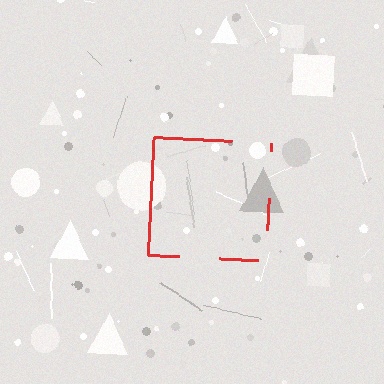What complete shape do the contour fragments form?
The contour fragments form a square.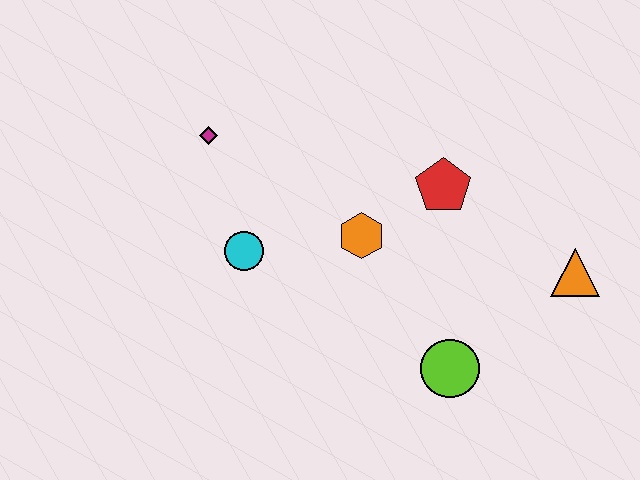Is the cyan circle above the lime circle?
Yes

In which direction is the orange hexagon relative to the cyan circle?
The orange hexagon is to the right of the cyan circle.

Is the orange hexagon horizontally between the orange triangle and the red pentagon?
No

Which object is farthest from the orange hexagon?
The orange triangle is farthest from the orange hexagon.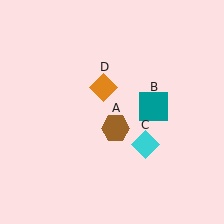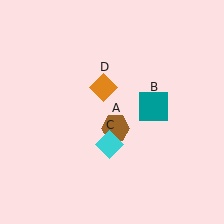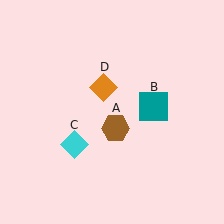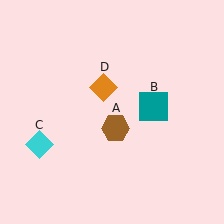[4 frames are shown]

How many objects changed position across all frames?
1 object changed position: cyan diamond (object C).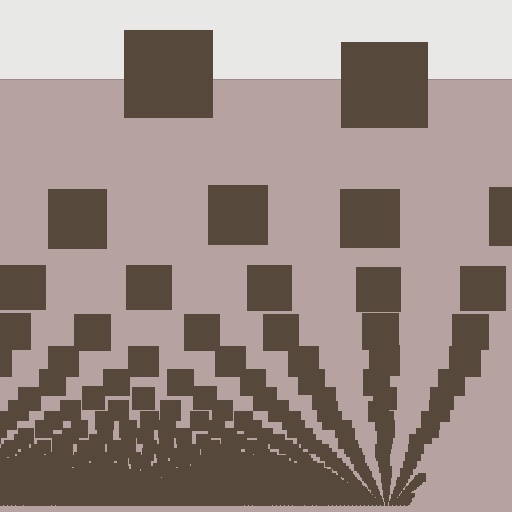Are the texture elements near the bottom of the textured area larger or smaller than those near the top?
Smaller. The gradient is inverted — elements near the bottom are smaller and denser.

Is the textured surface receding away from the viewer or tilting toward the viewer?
The surface appears to tilt toward the viewer. Texture elements get larger and sparser toward the top.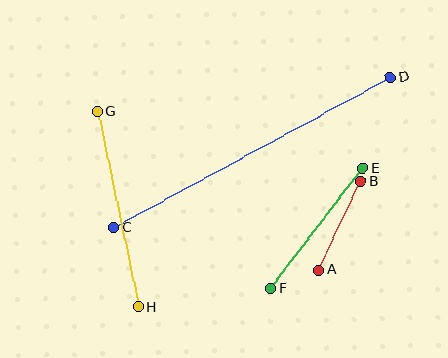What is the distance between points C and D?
The distance is approximately 315 pixels.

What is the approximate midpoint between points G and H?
The midpoint is at approximately (118, 209) pixels.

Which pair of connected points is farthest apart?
Points C and D are farthest apart.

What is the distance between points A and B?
The distance is approximately 98 pixels.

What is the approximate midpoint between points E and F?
The midpoint is at approximately (316, 228) pixels.